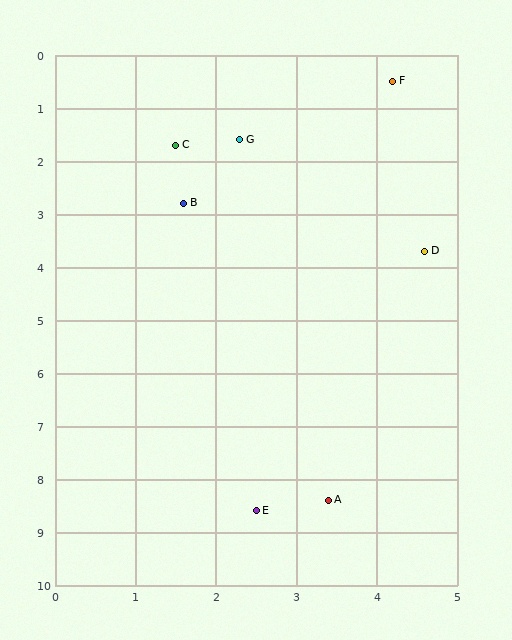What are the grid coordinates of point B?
Point B is at approximately (1.6, 2.8).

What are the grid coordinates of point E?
Point E is at approximately (2.5, 8.6).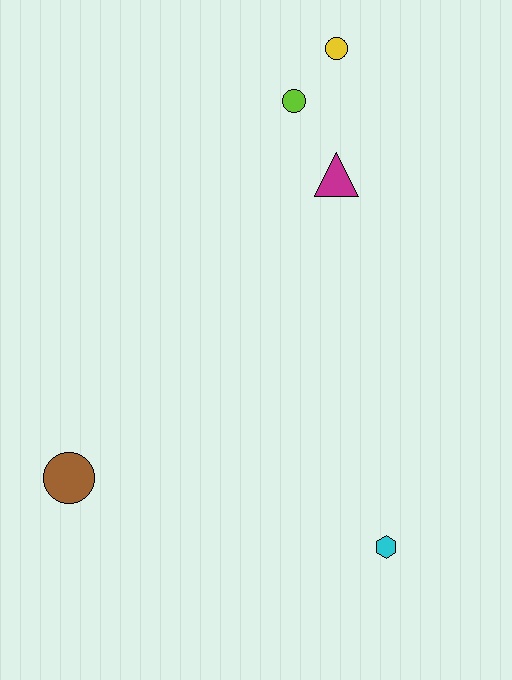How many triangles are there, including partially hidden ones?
There is 1 triangle.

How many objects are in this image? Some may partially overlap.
There are 5 objects.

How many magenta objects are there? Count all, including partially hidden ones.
There is 1 magenta object.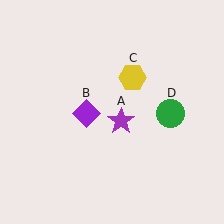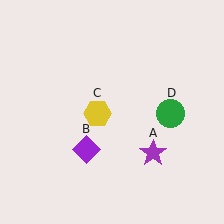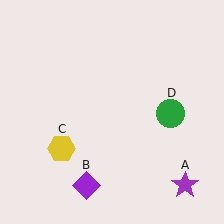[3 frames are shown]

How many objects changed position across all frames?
3 objects changed position: purple star (object A), purple diamond (object B), yellow hexagon (object C).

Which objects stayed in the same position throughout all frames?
Green circle (object D) remained stationary.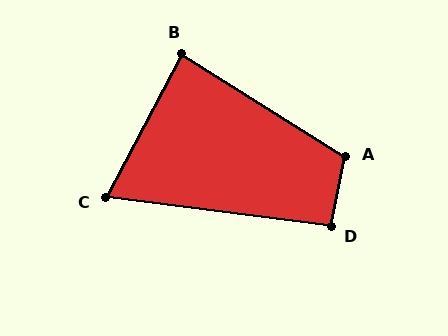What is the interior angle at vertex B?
Approximately 86 degrees (approximately right).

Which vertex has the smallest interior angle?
C, at approximately 70 degrees.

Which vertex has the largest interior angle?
A, at approximately 110 degrees.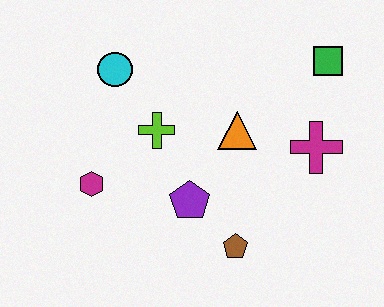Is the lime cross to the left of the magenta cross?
Yes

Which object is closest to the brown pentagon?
The purple pentagon is closest to the brown pentagon.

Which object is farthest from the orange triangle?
The magenta hexagon is farthest from the orange triangle.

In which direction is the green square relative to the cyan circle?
The green square is to the right of the cyan circle.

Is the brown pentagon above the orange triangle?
No